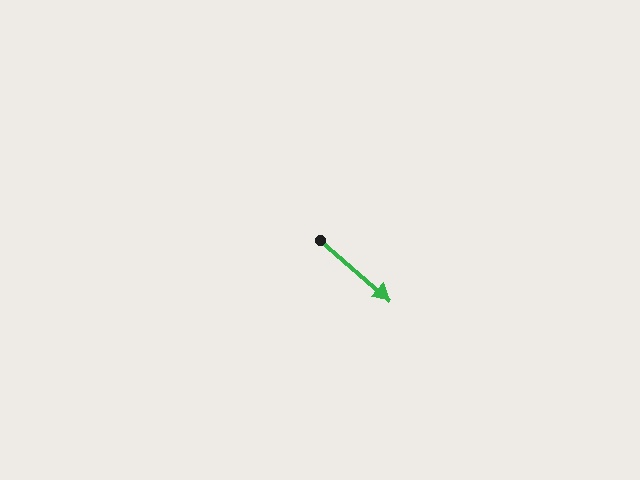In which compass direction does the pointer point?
Southeast.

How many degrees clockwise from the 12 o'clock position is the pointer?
Approximately 131 degrees.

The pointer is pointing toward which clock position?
Roughly 4 o'clock.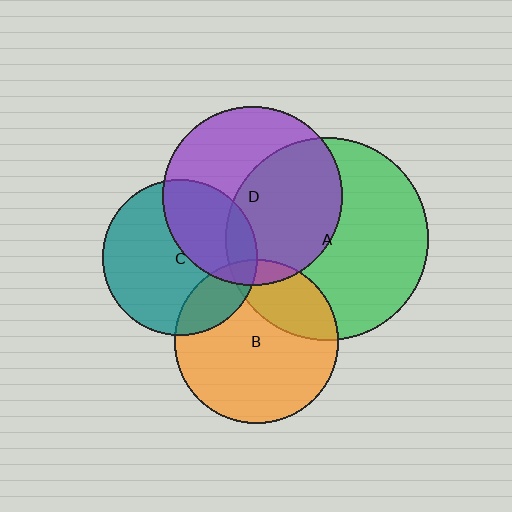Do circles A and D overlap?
Yes.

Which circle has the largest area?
Circle A (green).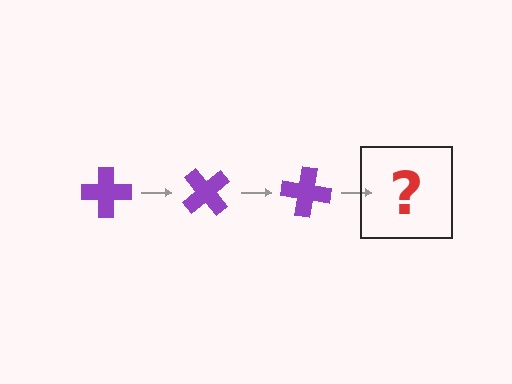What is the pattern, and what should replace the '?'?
The pattern is that the cross rotates 50 degrees each step. The '?' should be a purple cross rotated 150 degrees.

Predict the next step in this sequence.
The next step is a purple cross rotated 150 degrees.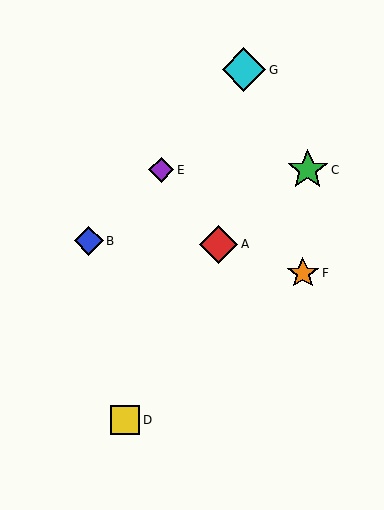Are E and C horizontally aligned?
Yes, both are at y≈170.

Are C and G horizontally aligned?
No, C is at y≈170 and G is at y≈70.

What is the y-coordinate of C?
Object C is at y≈170.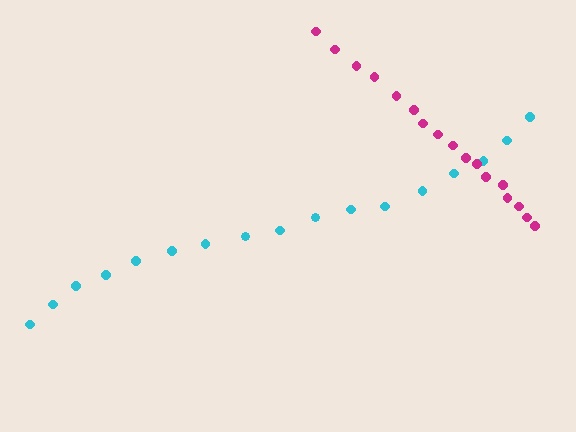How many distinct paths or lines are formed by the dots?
There are 2 distinct paths.